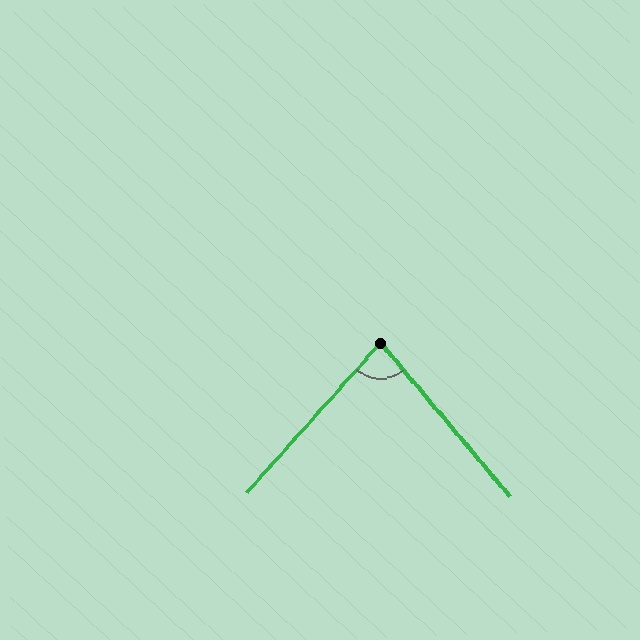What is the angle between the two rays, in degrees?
Approximately 82 degrees.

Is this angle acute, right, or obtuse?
It is acute.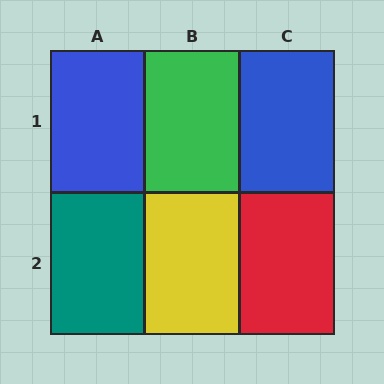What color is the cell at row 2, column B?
Yellow.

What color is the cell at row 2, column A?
Teal.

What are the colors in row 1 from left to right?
Blue, green, blue.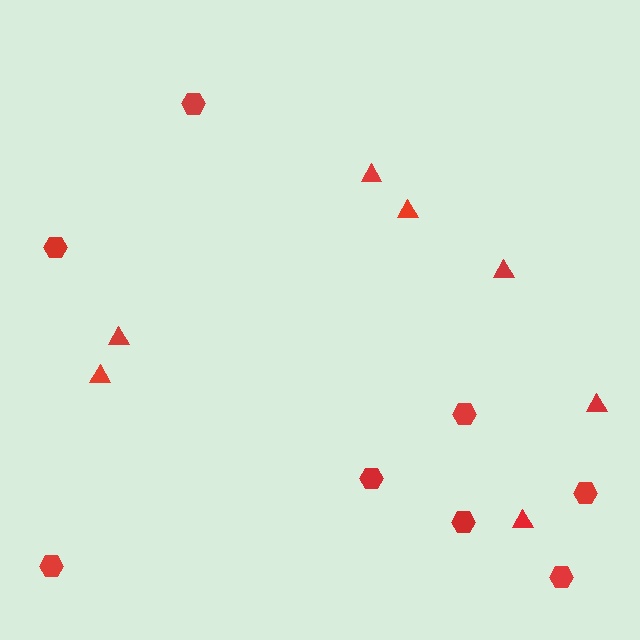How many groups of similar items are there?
There are 2 groups: one group of triangles (7) and one group of hexagons (8).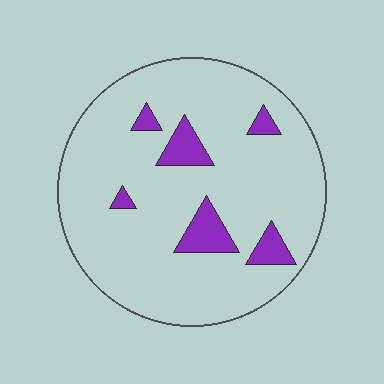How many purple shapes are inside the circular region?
6.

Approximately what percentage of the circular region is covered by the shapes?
Approximately 10%.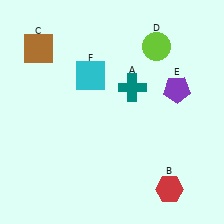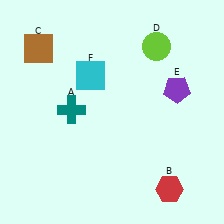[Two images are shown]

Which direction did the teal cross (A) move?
The teal cross (A) moved left.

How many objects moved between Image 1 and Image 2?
1 object moved between the two images.